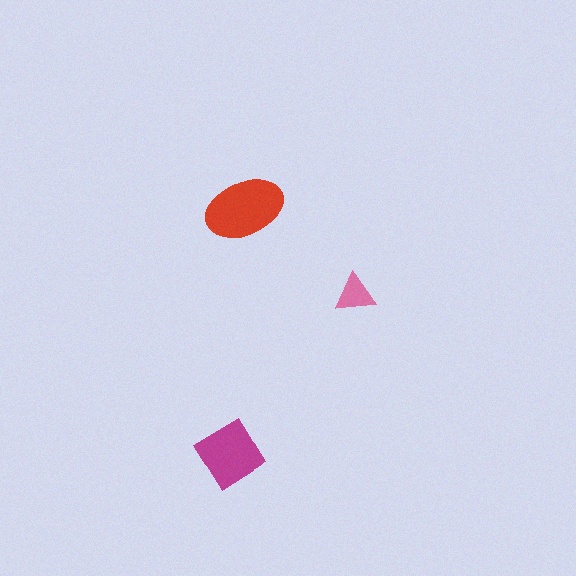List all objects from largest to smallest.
The red ellipse, the magenta diamond, the pink triangle.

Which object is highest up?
The red ellipse is topmost.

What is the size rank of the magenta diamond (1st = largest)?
2nd.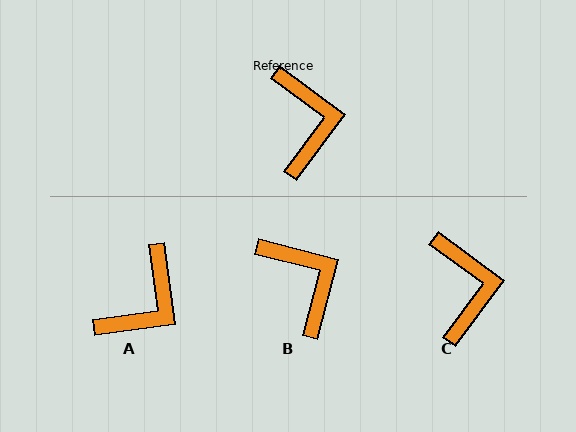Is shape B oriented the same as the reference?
No, it is off by about 22 degrees.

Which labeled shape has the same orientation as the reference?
C.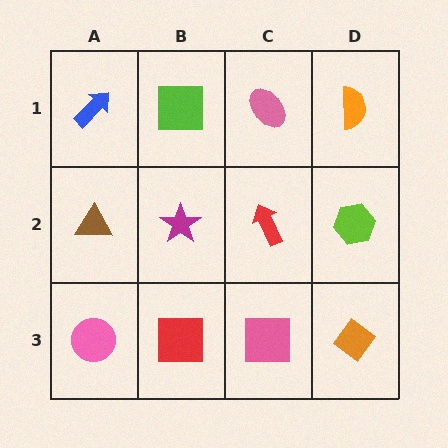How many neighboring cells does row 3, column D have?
2.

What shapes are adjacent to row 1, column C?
A red arrow (row 2, column C), a lime square (row 1, column B), an orange semicircle (row 1, column D).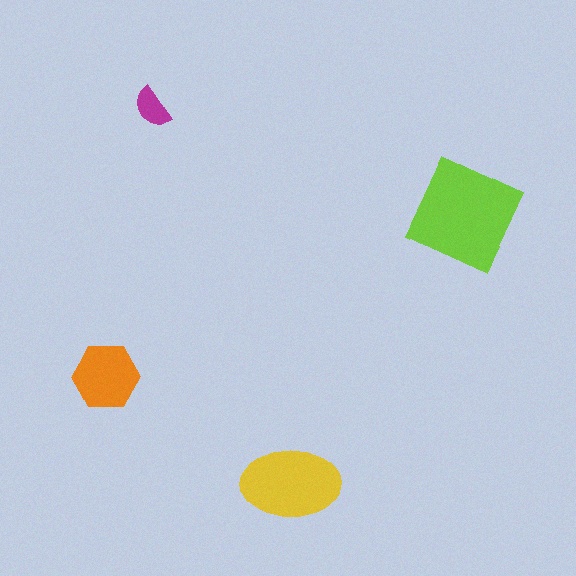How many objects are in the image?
There are 4 objects in the image.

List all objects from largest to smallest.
The lime square, the yellow ellipse, the orange hexagon, the magenta semicircle.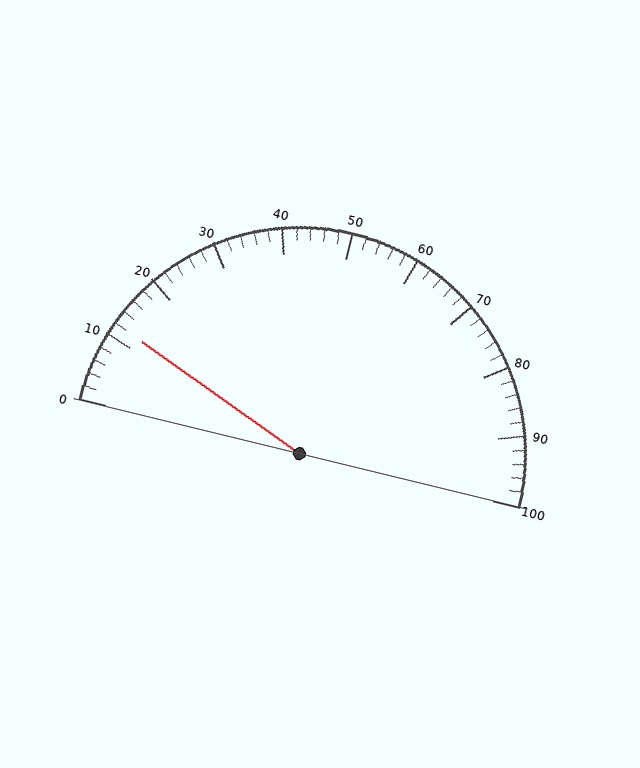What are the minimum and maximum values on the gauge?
The gauge ranges from 0 to 100.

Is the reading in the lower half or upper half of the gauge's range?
The reading is in the lower half of the range (0 to 100).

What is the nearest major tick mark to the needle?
The nearest major tick mark is 10.